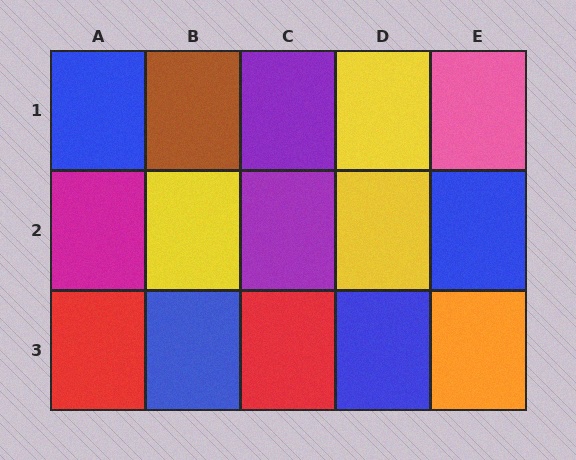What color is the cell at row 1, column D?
Yellow.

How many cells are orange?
1 cell is orange.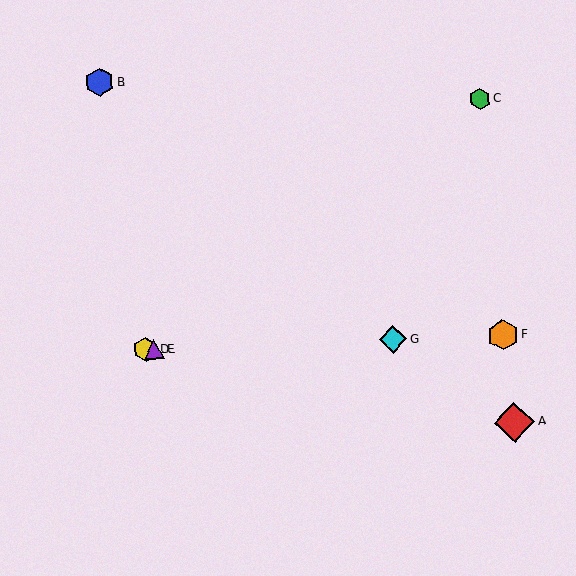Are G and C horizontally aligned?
No, G is at y≈339 and C is at y≈99.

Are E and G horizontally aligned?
Yes, both are at y≈349.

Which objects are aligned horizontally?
Objects D, E, F, G are aligned horizontally.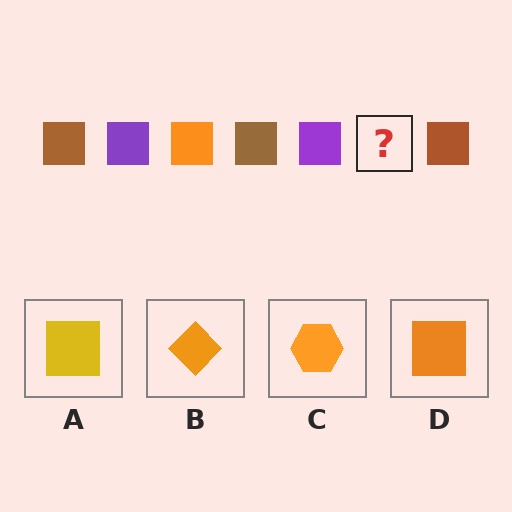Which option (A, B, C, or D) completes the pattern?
D.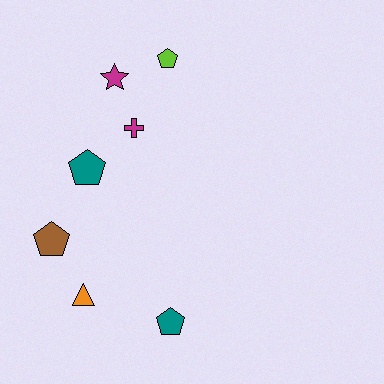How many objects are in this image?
There are 7 objects.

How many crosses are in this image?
There is 1 cross.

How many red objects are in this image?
There are no red objects.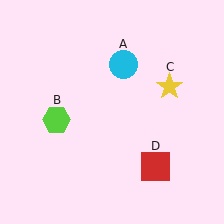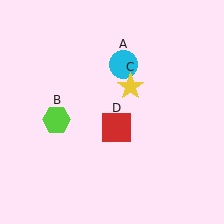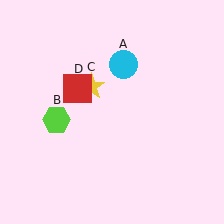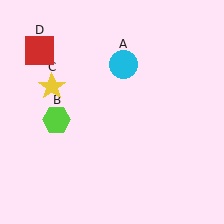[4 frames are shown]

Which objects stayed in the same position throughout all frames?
Cyan circle (object A) and lime hexagon (object B) remained stationary.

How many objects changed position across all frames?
2 objects changed position: yellow star (object C), red square (object D).